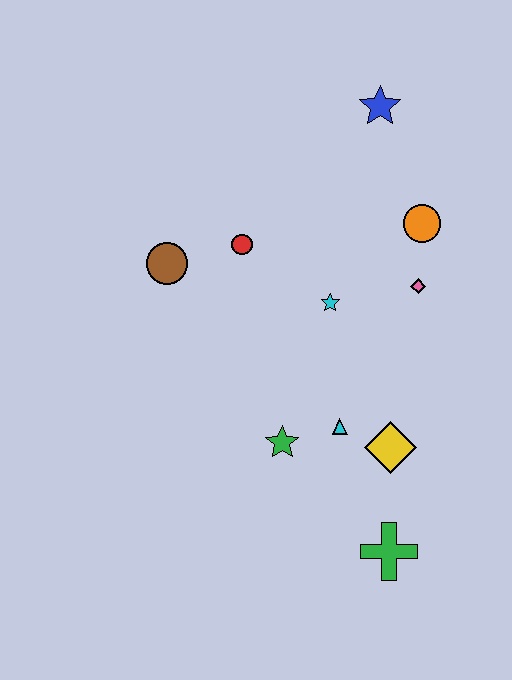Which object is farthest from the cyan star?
The green cross is farthest from the cyan star.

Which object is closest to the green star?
The cyan triangle is closest to the green star.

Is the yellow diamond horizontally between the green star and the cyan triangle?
No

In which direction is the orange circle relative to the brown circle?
The orange circle is to the right of the brown circle.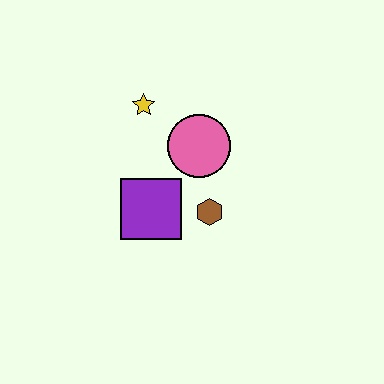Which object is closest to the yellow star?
The pink circle is closest to the yellow star.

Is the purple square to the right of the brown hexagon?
No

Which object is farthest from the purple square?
The yellow star is farthest from the purple square.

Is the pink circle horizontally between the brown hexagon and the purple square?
Yes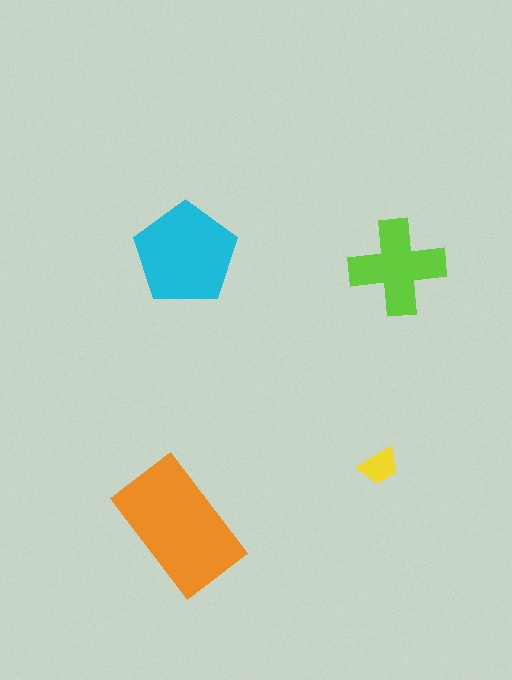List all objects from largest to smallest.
The orange rectangle, the cyan pentagon, the lime cross, the yellow trapezoid.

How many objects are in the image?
There are 4 objects in the image.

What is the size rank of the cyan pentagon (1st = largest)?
2nd.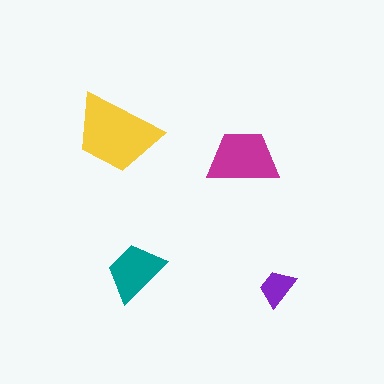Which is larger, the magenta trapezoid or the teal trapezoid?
The magenta one.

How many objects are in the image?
There are 4 objects in the image.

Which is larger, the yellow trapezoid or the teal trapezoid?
The yellow one.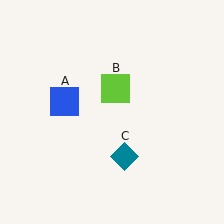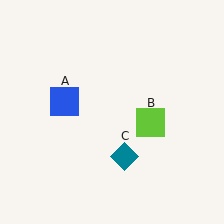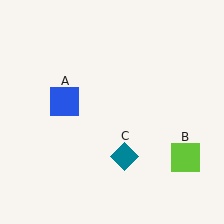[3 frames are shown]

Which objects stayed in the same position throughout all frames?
Blue square (object A) and teal diamond (object C) remained stationary.